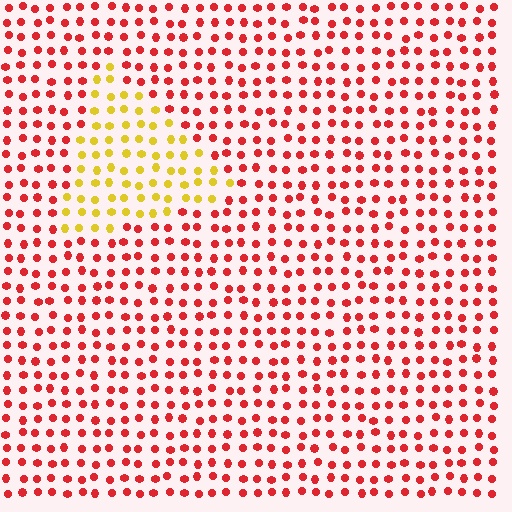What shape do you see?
I see a triangle.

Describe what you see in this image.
The image is filled with small red elements in a uniform arrangement. A triangle-shaped region is visible where the elements are tinted to a slightly different hue, forming a subtle color boundary.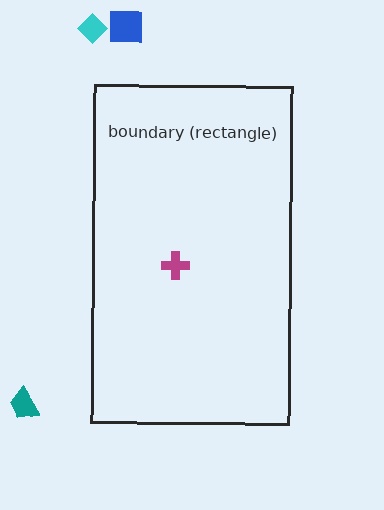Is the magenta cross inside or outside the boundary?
Inside.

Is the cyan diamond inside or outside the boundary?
Outside.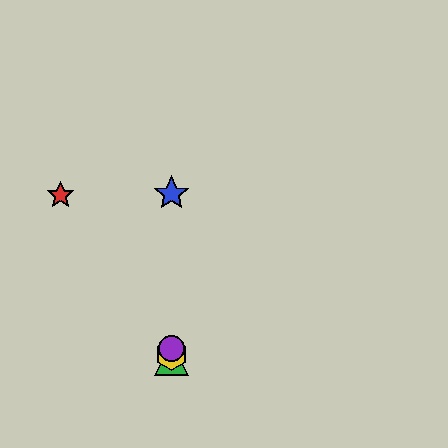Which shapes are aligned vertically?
The blue star, the green triangle, the yellow hexagon, the purple circle are aligned vertically.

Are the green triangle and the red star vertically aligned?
No, the green triangle is at x≈172 and the red star is at x≈60.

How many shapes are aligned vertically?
4 shapes (the blue star, the green triangle, the yellow hexagon, the purple circle) are aligned vertically.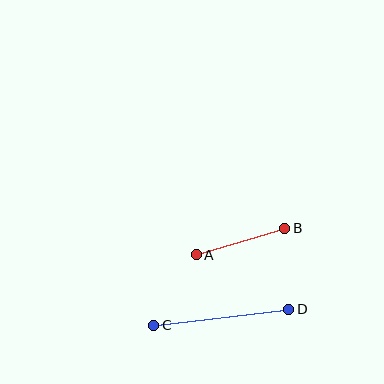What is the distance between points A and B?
The distance is approximately 92 pixels.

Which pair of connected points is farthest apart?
Points C and D are farthest apart.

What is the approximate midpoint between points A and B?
The midpoint is at approximately (241, 242) pixels.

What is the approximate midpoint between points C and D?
The midpoint is at approximately (221, 317) pixels.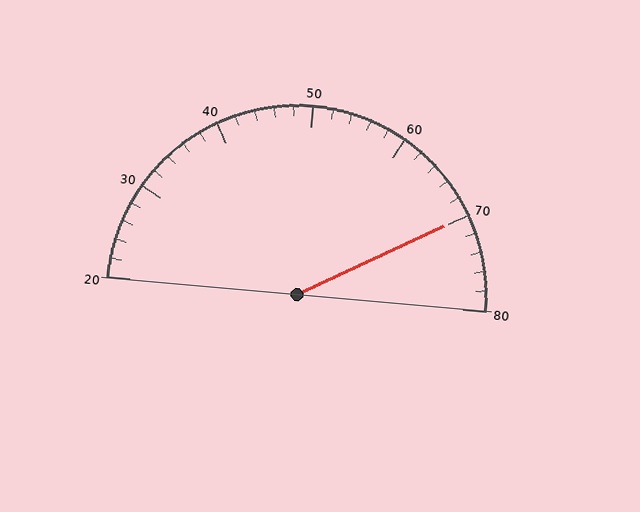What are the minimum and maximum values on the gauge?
The gauge ranges from 20 to 80.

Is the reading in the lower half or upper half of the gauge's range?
The reading is in the upper half of the range (20 to 80).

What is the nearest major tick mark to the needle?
The nearest major tick mark is 70.